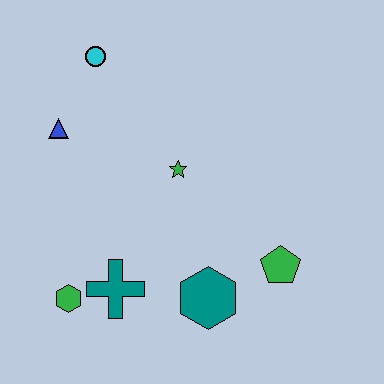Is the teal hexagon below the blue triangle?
Yes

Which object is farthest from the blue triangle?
The green pentagon is farthest from the blue triangle.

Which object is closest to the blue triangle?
The cyan circle is closest to the blue triangle.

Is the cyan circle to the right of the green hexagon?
Yes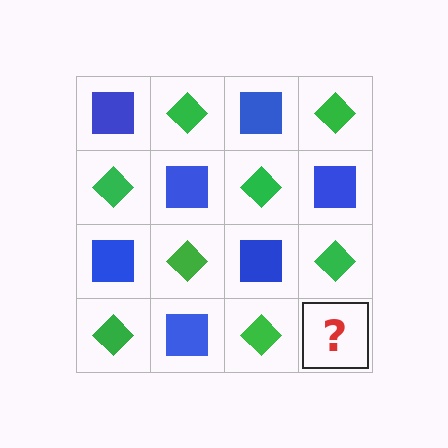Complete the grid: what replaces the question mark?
The question mark should be replaced with a blue square.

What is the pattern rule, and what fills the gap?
The rule is that it alternates blue square and green diamond in a checkerboard pattern. The gap should be filled with a blue square.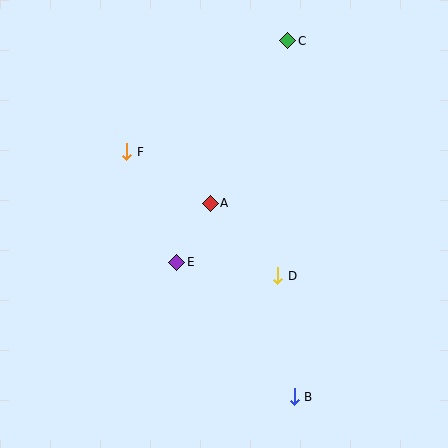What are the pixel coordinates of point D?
Point D is at (278, 276).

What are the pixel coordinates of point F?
Point F is at (127, 152).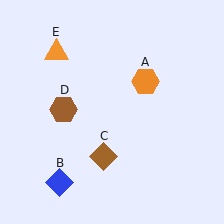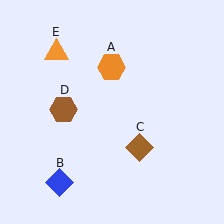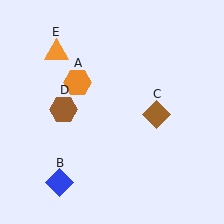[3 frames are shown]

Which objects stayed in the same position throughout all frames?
Blue diamond (object B) and brown hexagon (object D) and orange triangle (object E) remained stationary.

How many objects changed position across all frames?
2 objects changed position: orange hexagon (object A), brown diamond (object C).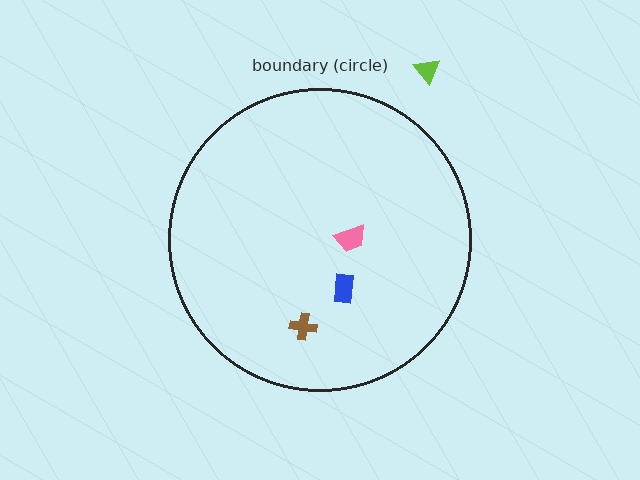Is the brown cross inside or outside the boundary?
Inside.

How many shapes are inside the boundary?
3 inside, 1 outside.